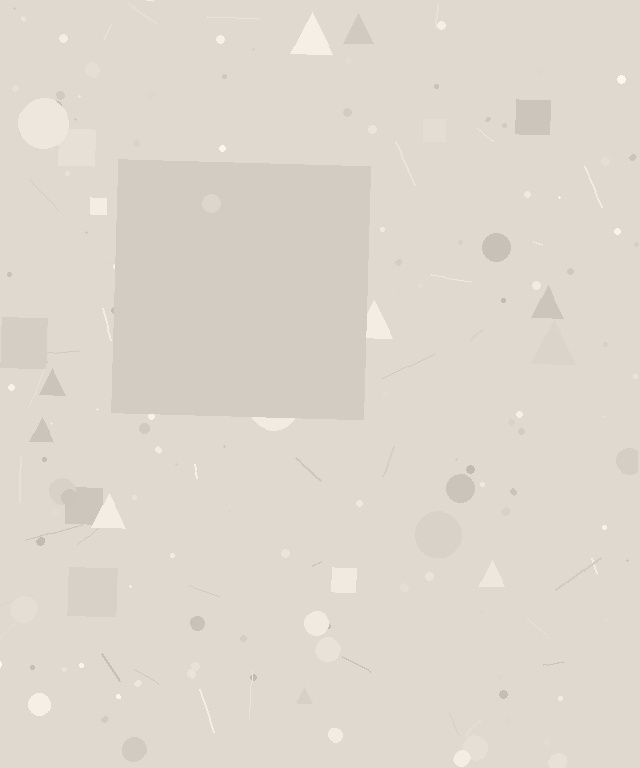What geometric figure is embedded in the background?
A square is embedded in the background.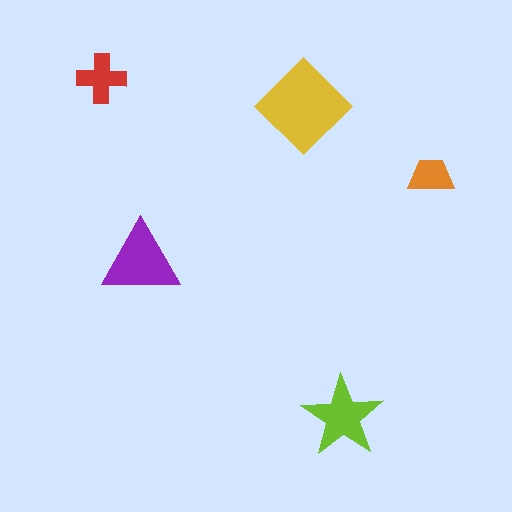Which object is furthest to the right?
The orange trapezoid is rightmost.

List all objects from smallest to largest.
The orange trapezoid, the red cross, the lime star, the purple triangle, the yellow diamond.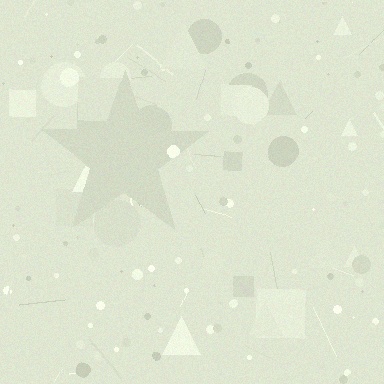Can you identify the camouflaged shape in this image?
The camouflaged shape is a star.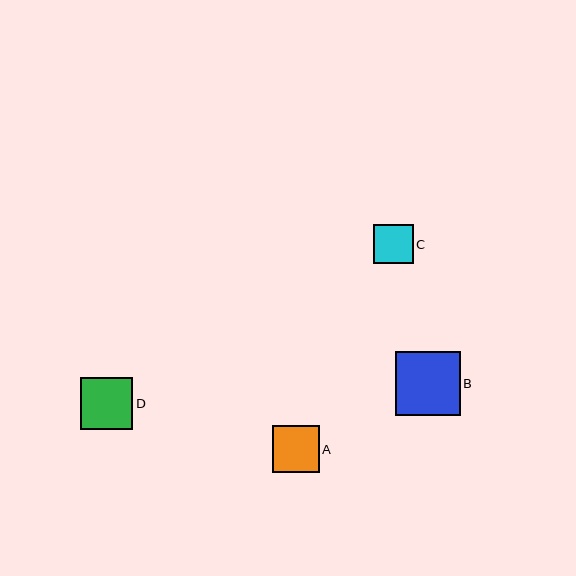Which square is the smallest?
Square C is the smallest with a size of approximately 40 pixels.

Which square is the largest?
Square B is the largest with a size of approximately 64 pixels.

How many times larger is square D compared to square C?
Square D is approximately 1.3 times the size of square C.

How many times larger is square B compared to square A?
Square B is approximately 1.4 times the size of square A.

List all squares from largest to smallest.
From largest to smallest: B, D, A, C.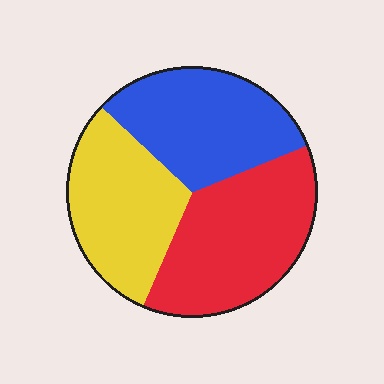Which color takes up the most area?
Red, at roughly 35%.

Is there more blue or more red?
Red.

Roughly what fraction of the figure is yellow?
Yellow takes up between a quarter and a half of the figure.